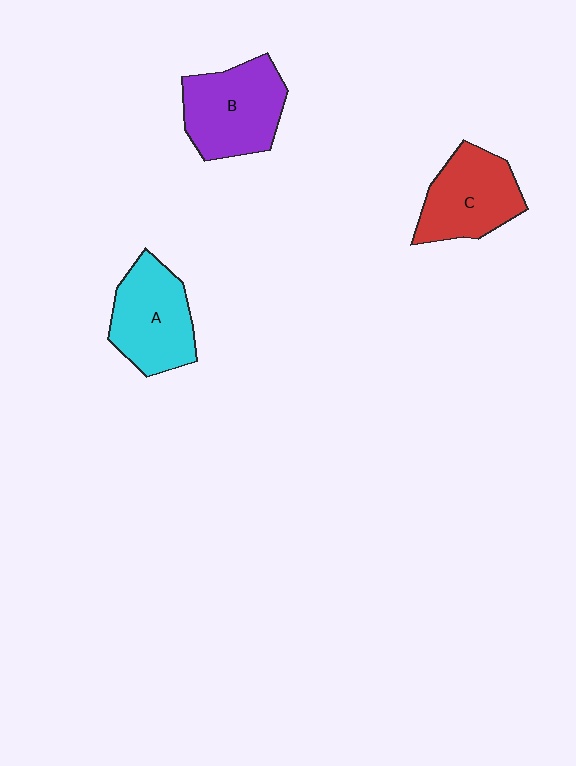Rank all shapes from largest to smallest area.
From largest to smallest: B (purple), A (cyan), C (red).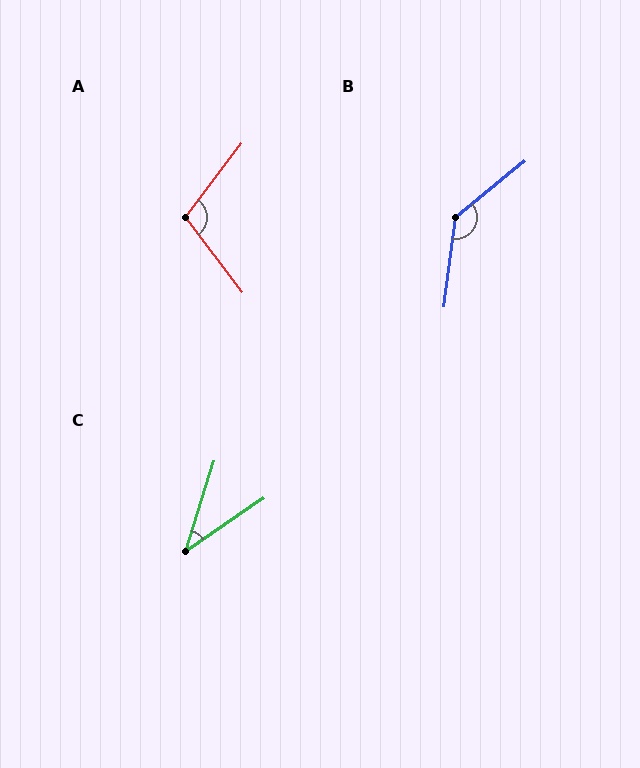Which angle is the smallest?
C, at approximately 39 degrees.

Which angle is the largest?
B, at approximately 136 degrees.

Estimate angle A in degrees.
Approximately 106 degrees.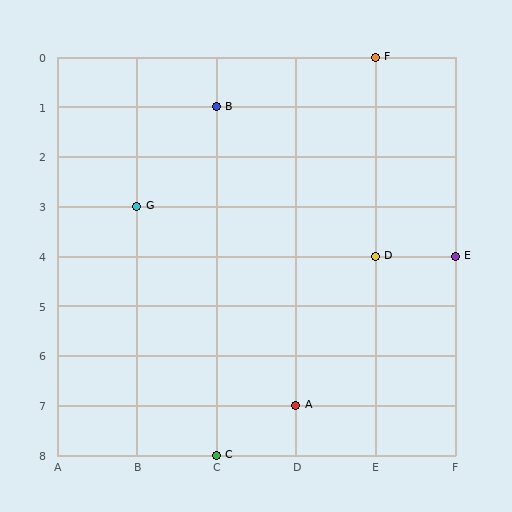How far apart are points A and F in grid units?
Points A and F are 1 column and 7 rows apart (about 7.1 grid units diagonally).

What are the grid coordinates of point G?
Point G is at grid coordinates (B, 3).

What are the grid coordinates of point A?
Point A is at grid coordinates (D, 7).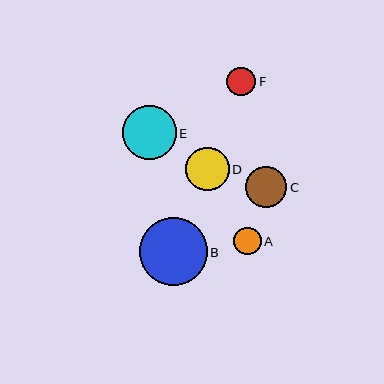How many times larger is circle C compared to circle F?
Circle C is approximately 1.4 times the size of circle F.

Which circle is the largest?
Circle B is the largest with a size of approximately 68 pixels.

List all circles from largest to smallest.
From largest to smallest: B, E, D, C, F, A.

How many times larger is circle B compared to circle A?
Circle B is approximately 2.5 times the size of circle A.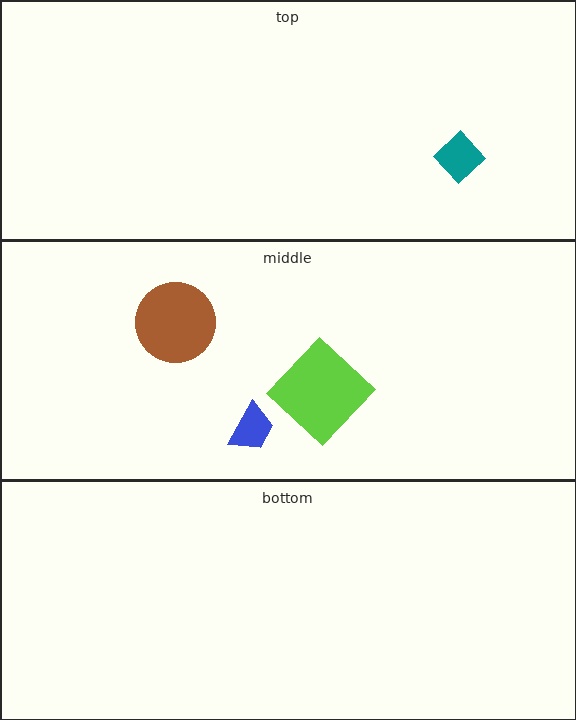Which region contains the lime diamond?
The middle region.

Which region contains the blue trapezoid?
The middle region.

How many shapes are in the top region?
1.